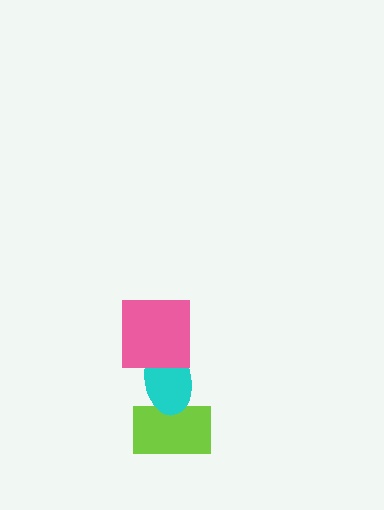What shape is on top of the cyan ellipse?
The pink square is on top of the cyan ellipse.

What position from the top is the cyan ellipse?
The cyan ellipse is 2nd from the top.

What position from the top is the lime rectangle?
The lime rectangle is 3rd from the top.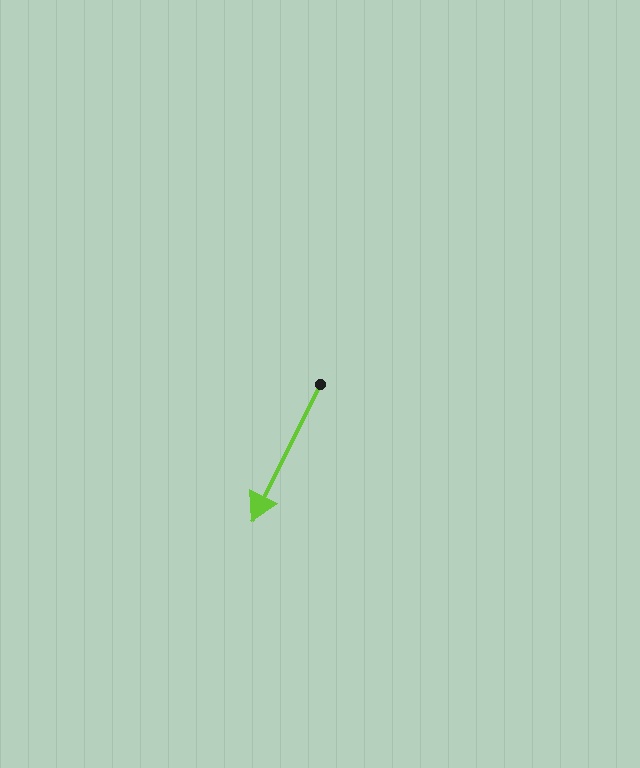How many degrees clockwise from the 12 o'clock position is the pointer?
Approximately 207 degrees.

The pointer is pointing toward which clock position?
Roughly 7 o'clock.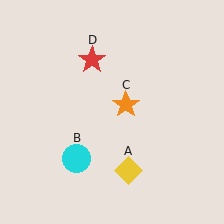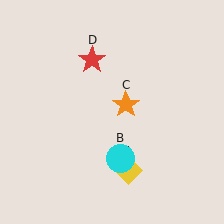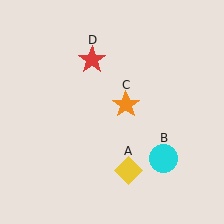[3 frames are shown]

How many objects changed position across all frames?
1 object changed position: cyan circle (object B).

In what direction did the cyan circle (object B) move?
The cyan circle (object B) moved right.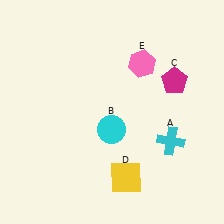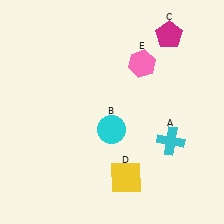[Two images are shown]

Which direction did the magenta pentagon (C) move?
The magenta pentagon (C) moved up.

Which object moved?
The magenta pentagon (C) moved up.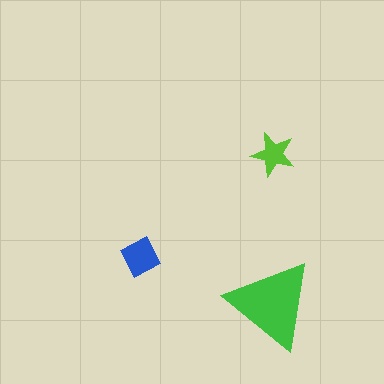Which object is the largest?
The green triangle.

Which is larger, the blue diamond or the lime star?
The blue diamond.